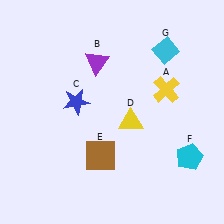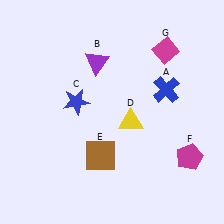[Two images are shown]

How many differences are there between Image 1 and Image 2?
There are 3 differences between the two images.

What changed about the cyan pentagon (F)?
In Image 1, F is cyan. In Image 2, it changed to magenta.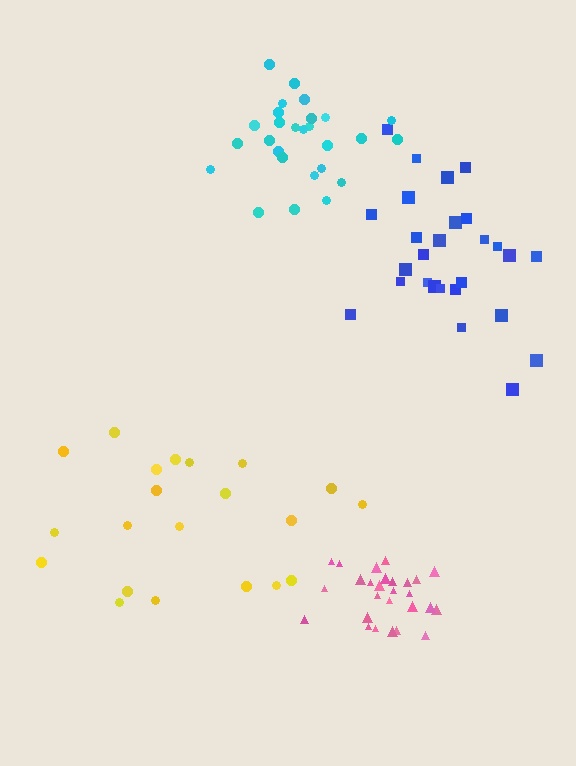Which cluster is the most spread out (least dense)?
Yellow.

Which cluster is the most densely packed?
Pink.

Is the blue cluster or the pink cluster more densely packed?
Pink.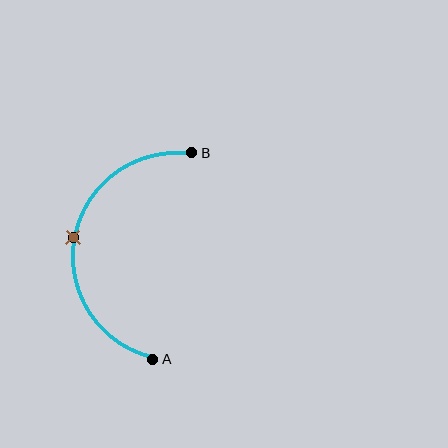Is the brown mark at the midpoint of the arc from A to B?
Yes. The brown mark lies on the arc at equal arc-length from both A and B — it is the arc midpoint.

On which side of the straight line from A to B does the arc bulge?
The arc bulges to the left of the straight line connecting A and B.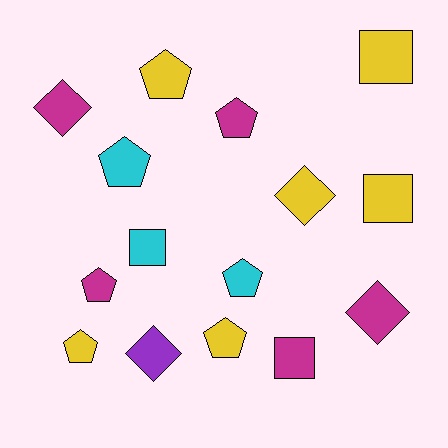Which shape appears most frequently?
Pentagon, with 7 objects.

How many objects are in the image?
There are 15 objects.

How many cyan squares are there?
There is 1 cyan square.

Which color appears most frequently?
Yellow, with 6 objects.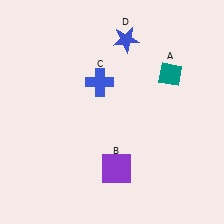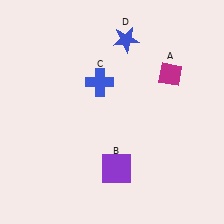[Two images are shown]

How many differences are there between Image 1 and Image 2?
There is 1 difference between the two images.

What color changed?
The diamond (A) changed from teal in Image 1 to magenta in Image 2.